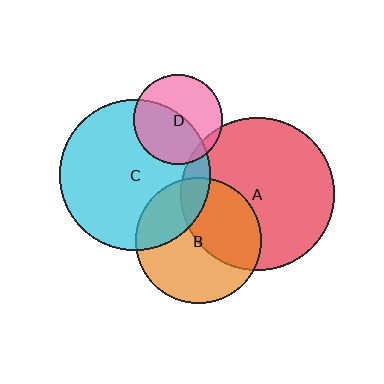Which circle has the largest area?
Circle A (red).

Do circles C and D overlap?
Yes.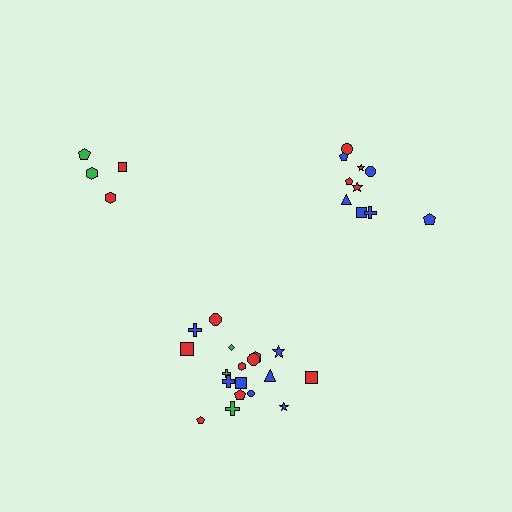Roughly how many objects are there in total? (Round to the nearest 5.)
Roughly 30 objects in total.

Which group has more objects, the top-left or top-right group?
The top-right group.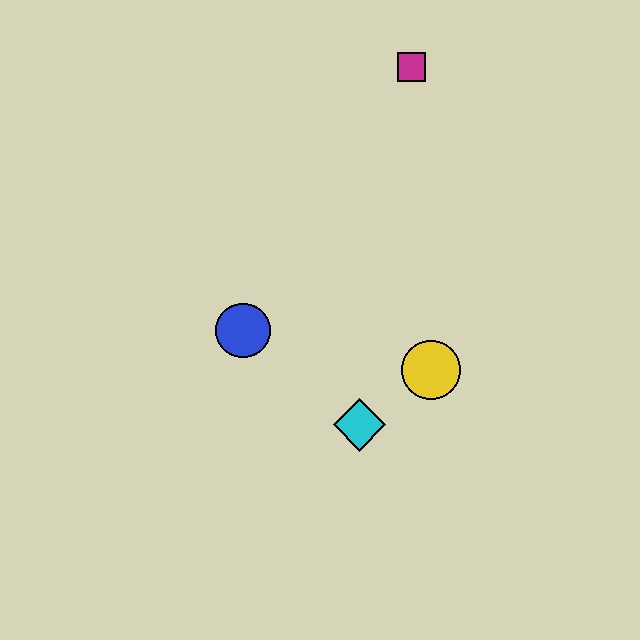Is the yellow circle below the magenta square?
Yes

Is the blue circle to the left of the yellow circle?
Yes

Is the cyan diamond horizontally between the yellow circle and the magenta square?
No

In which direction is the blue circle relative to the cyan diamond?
The blue circle is to the left of the cyan diamond.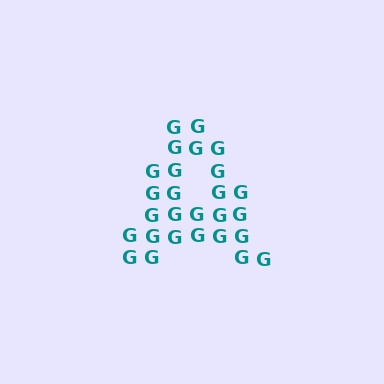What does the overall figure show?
The overall figure shows the letter A.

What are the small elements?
The small elements are letter G's.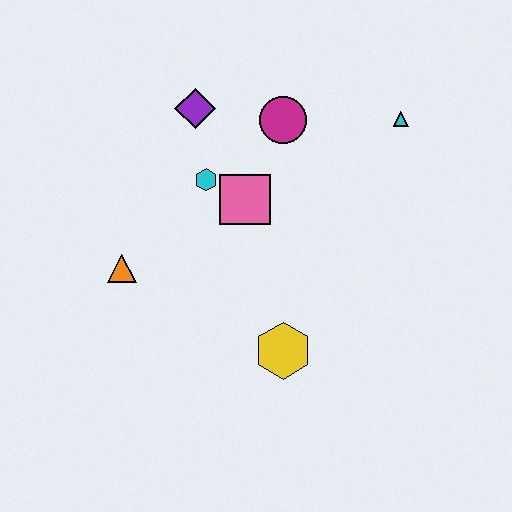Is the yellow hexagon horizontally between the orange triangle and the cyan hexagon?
No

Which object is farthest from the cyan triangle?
The orange triangle is farthest from the cyan triangle.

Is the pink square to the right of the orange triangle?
Yes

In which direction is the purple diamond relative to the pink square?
The purple diamond is above the pink square.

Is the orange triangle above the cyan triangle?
No